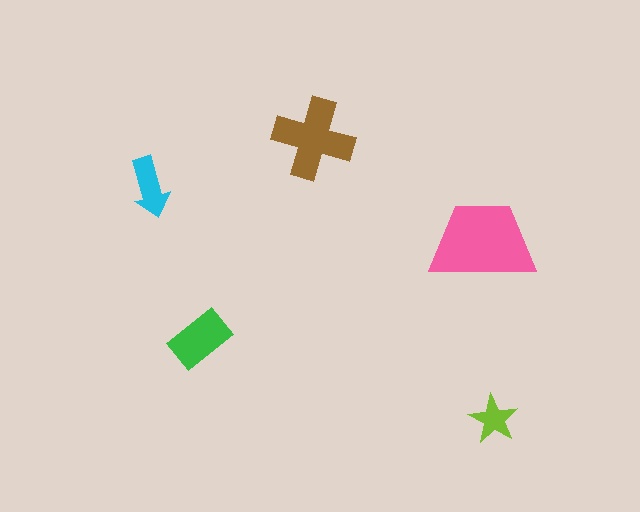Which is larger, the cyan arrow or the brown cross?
The brown cross.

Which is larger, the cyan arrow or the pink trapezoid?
The pink trapezoid.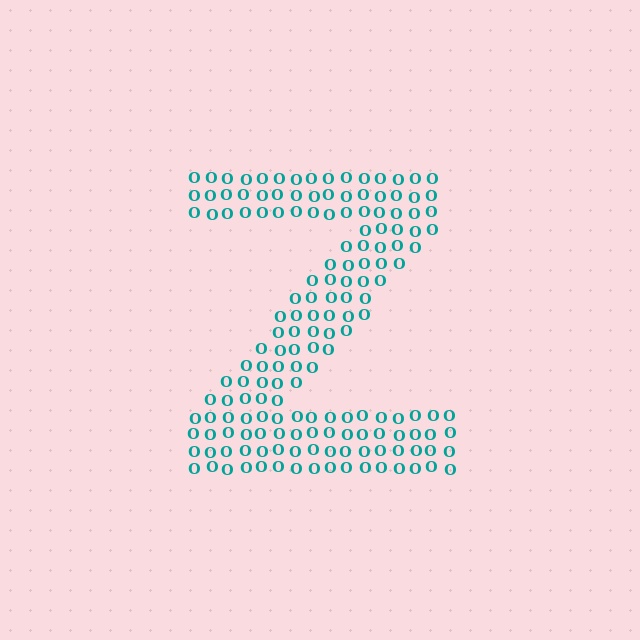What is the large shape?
The large shape is the letter Z.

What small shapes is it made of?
It is made of small letter O's.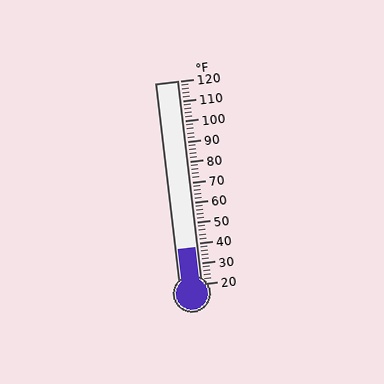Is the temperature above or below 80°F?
The temperature is below 80°F.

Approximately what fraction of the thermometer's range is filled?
The thermometer is filled to approximately 20% of its range.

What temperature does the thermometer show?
The thermometer shows approximately 38°F.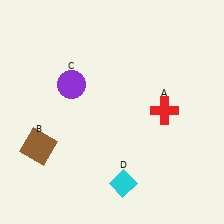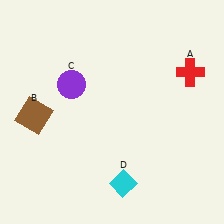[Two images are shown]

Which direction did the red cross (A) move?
The red cross (A) moved up.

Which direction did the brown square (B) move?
The brown square (B) moved up.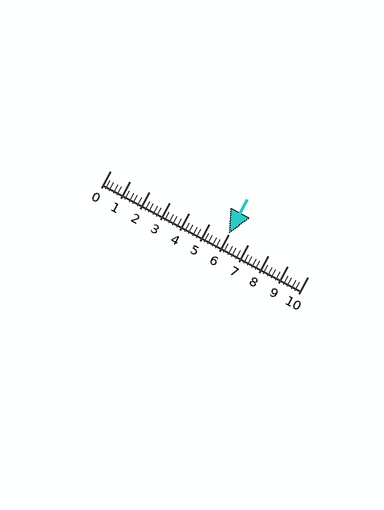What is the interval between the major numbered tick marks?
The major tick marks are spaced 1 units apart.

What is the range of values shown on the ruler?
The ruler shows values from 0 to 10.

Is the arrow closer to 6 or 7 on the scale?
The arrow is closer to 6.